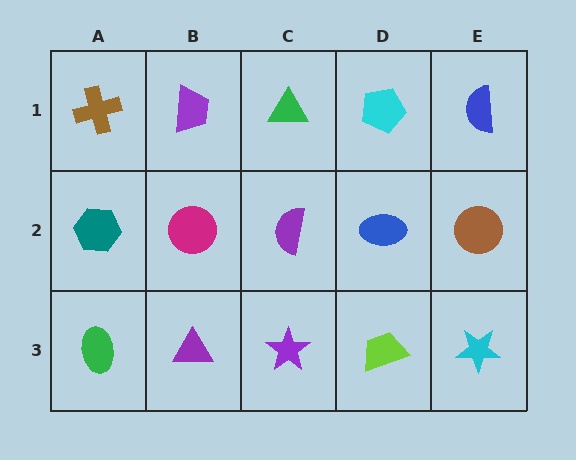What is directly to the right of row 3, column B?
A purple star.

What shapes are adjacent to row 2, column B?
A purple trapezoid (row 1, column B), a purple triangle (row 3, column B), a teal hexagon (row 2, column A), a purple semicircle (row 2, column C).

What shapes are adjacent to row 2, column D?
A cyan pentagon (row 1, column D), a lime trapezoid (row 3, column D), a purple semicircle (row 2, column C), a brown circle (row 2, column E).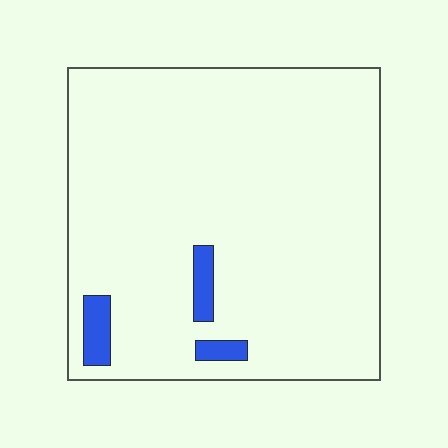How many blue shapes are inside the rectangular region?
3.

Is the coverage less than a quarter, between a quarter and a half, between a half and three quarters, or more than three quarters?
Less than a quarter.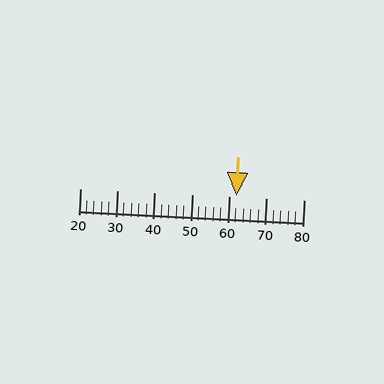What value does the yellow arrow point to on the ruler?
The yellow arrow points to approximately 62.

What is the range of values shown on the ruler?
The ruler shows values from 20 to 80.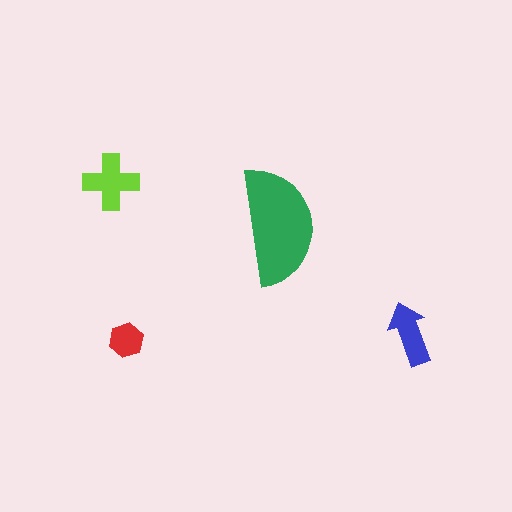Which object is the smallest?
The red hexagon.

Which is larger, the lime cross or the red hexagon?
The lime cross.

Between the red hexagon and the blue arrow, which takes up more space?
The blue arrow.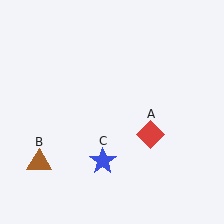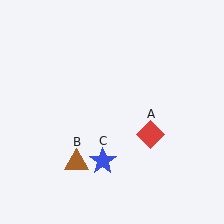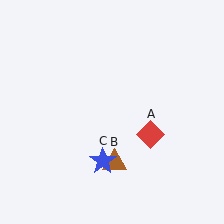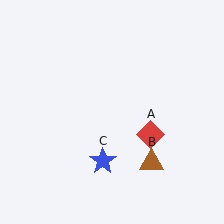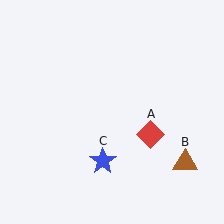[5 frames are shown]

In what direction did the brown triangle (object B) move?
The brown triangle (object B) moved right.